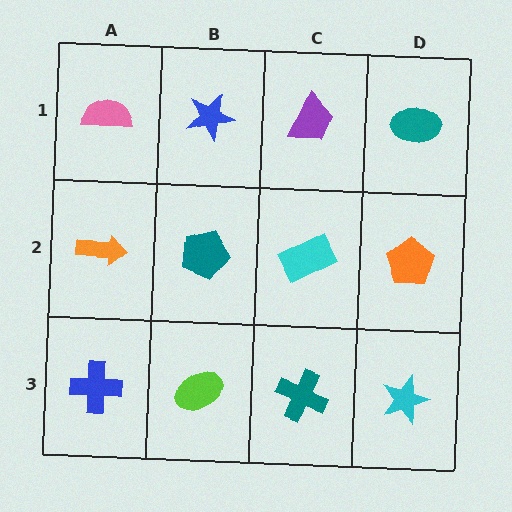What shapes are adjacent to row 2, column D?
A teal ellipse (row 1, column D), a cyan star (row 3, column D), a cyan rectangle (row 2, column C).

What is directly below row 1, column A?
An orange arrow.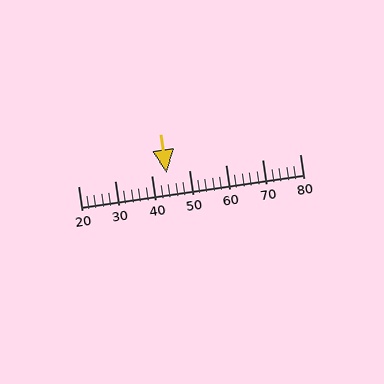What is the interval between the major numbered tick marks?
The major tick marks are spaced 10 units apart.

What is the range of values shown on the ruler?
The ruler shows values from 20 to 80.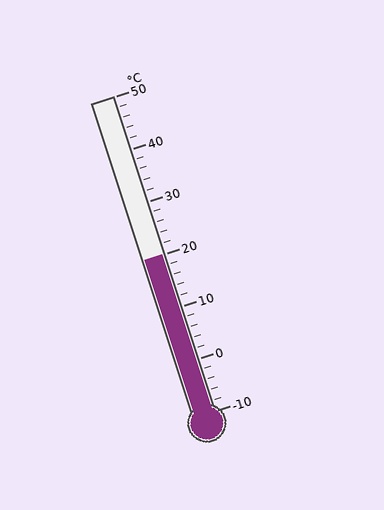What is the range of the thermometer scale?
The thermometer scale ranges from -10°C to 50°C.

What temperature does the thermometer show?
The thermometer shows approximately 20°C.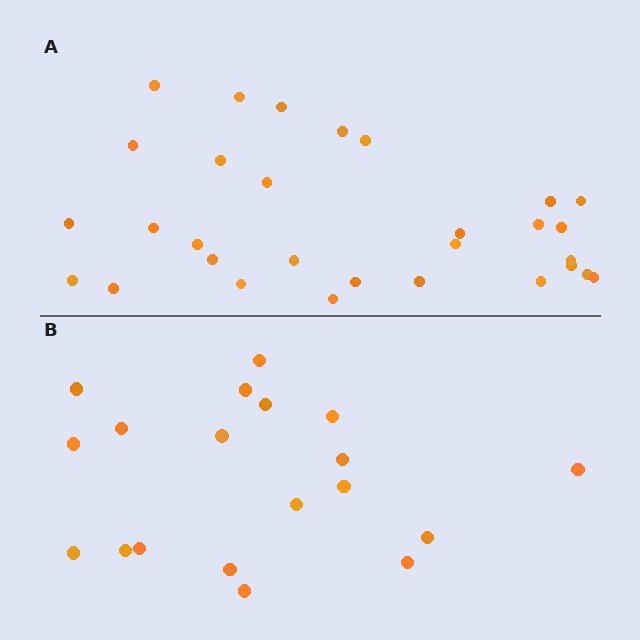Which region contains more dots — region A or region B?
Region A (the top region) has more dots.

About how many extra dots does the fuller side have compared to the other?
Region A has roughly 12 or so more dots than region B.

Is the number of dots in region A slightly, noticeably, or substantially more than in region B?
Region A has substantially more. The ratio is roughly 1.6 to 1.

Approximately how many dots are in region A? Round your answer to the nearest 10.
About 30 dots.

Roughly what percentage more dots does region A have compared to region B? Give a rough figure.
About 60% more.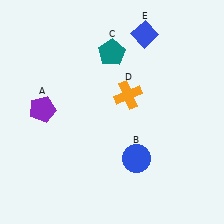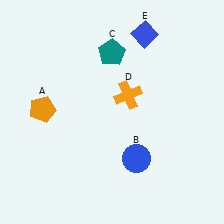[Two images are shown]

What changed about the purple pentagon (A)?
In Image 1, A is purple. In Image 2, it changed to orange.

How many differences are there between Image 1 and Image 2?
There is 1 difference between the two images.